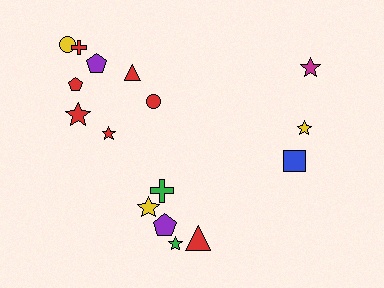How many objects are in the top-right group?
There are 3 objects.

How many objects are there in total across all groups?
There are 16 objects.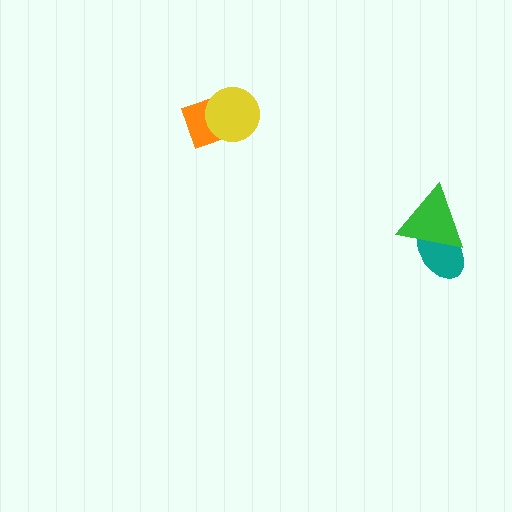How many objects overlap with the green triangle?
1 object overlaps with the green triangle.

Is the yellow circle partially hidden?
No, no other shape covers it.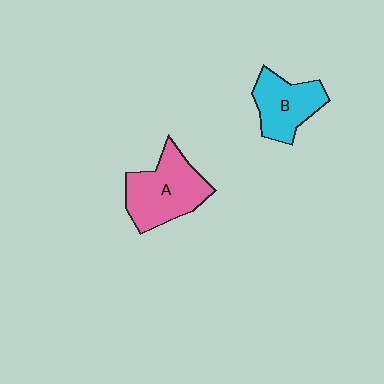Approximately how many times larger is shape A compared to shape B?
Approximately 1.3 times.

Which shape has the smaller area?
Shape B (cyan).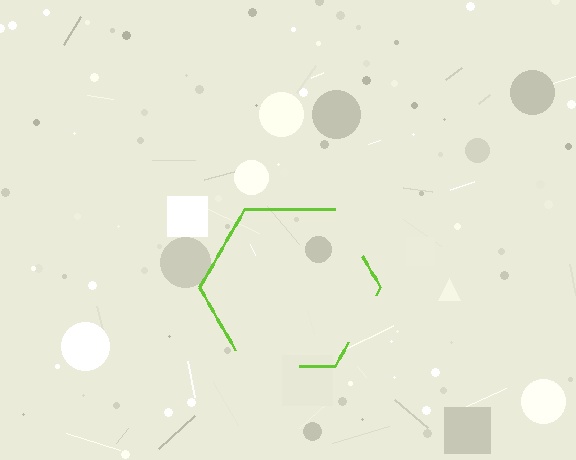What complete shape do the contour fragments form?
The contour fragments form a hexagon.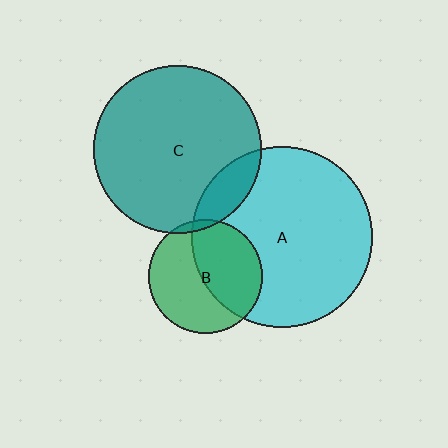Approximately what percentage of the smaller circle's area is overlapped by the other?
Approximately 15%.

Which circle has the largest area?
Circle A (cyan).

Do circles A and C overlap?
Yes.